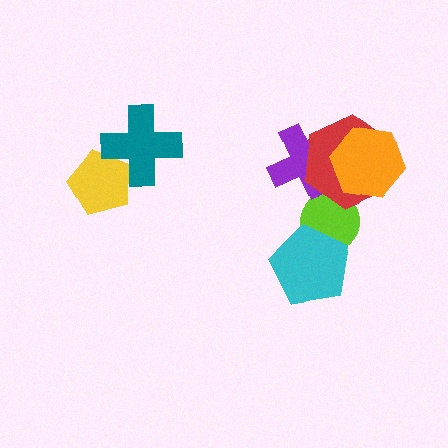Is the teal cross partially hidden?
No, no other shape covers it.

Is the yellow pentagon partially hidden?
Yes, it is partially covered by another shape.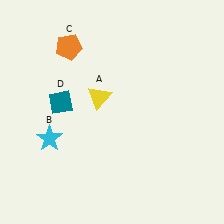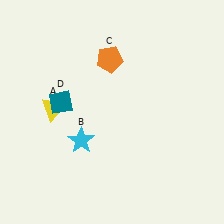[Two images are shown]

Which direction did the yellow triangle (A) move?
The yellow triangle (A) moved left.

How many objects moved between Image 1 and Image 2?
3 objects moved between the two images.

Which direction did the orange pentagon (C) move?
The orange pentagon (C) moved right.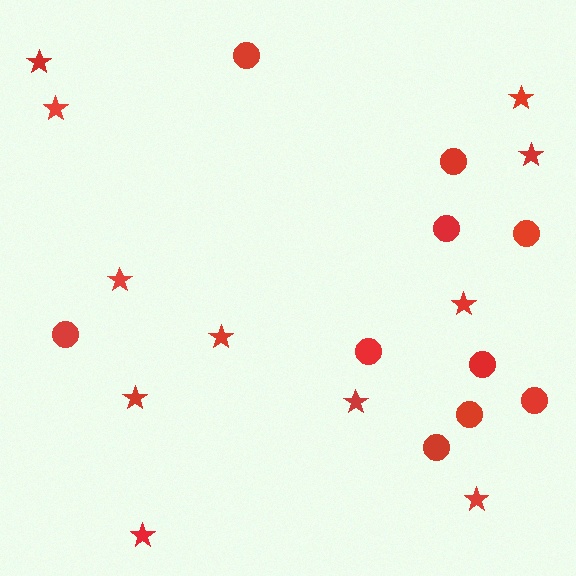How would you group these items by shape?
There are 2 groups: one group of circles (10) and one group of stars (11).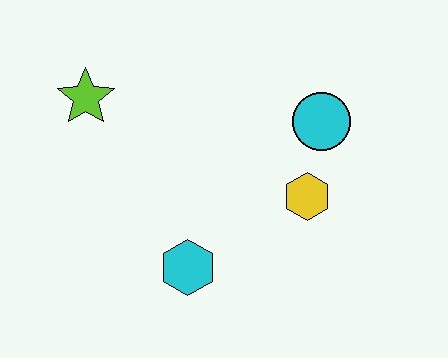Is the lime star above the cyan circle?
Yes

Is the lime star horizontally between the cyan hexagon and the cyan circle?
No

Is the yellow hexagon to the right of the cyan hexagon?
Yes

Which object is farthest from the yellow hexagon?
The lime star is farthest from the yellow hexagon.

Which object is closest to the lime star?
The cyan hexagon is closest to the lime star.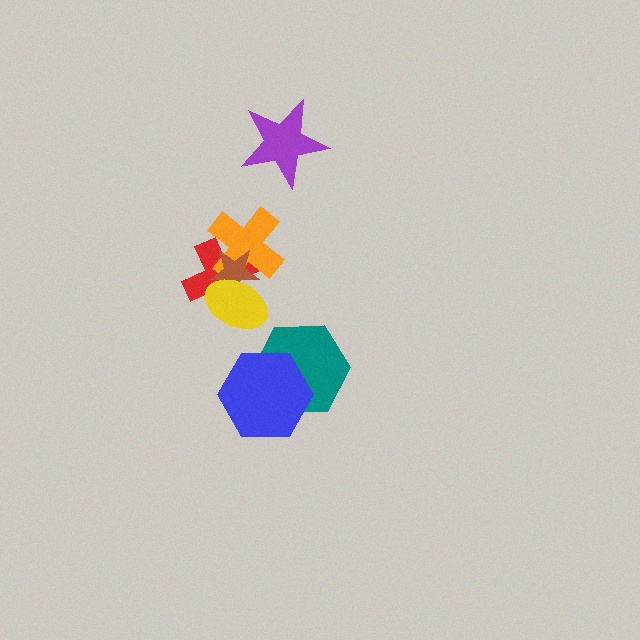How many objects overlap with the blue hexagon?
1 object overlaps with the blue hexagon.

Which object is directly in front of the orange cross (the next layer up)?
The brown star is directly in front of the orange cross.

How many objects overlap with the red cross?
3 objects overlap with the red cross.